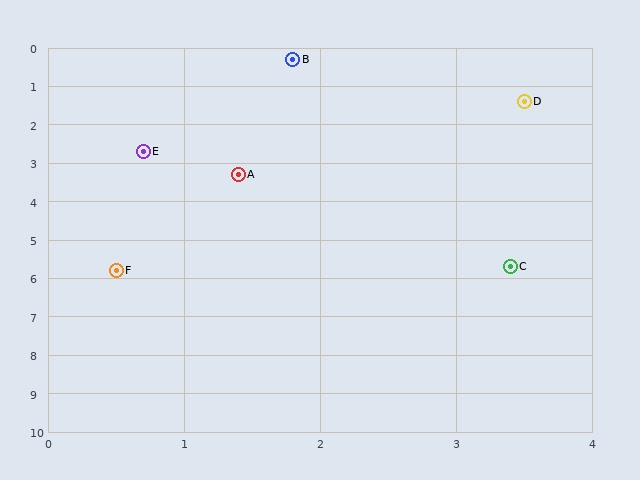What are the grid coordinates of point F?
Point F is at approximately (0.5, 5.8).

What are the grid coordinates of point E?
Point E is at approximately (0.7, 2.7).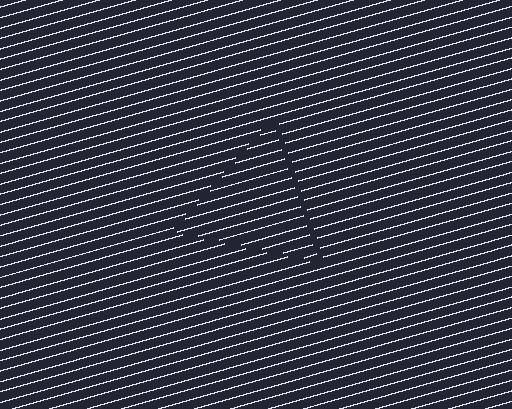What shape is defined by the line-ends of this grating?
An illusory triangle. The interior of the shape contains the same grating, shifted by half a period — the contour is defined by the phase discontinuity where line-ends from the inner and outer gratings abut.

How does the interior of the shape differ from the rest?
The interior of the shape contains the same grating, shifted by half a period — the contour is defined by the phase discontinuity where line-ends from the inner and outer gratings abut.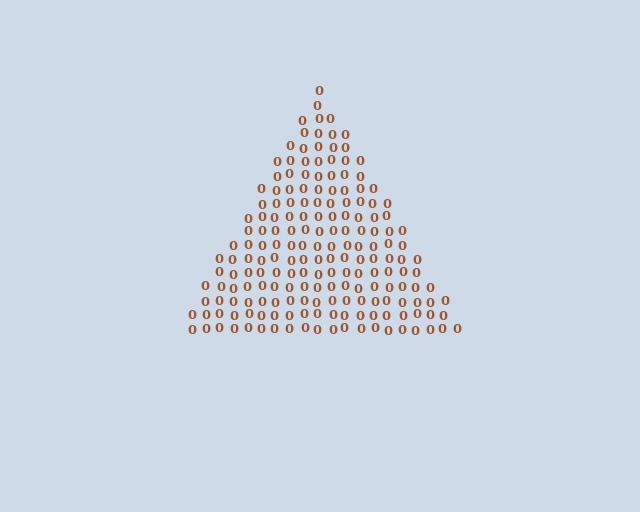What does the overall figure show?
The overall figure shows a triangle.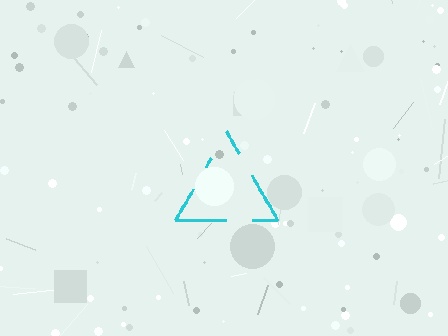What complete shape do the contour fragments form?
The contour fragments form a triangle.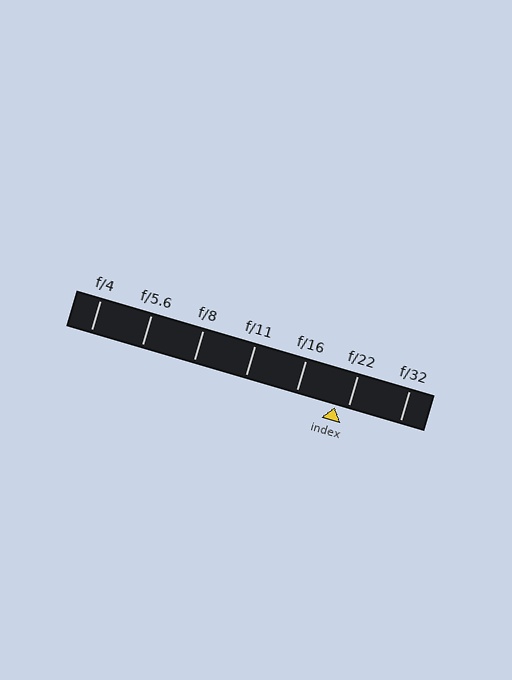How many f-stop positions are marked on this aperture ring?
There are 7 f-stop positions marked.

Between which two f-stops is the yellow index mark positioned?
The index mark is between f/16 and f/22.